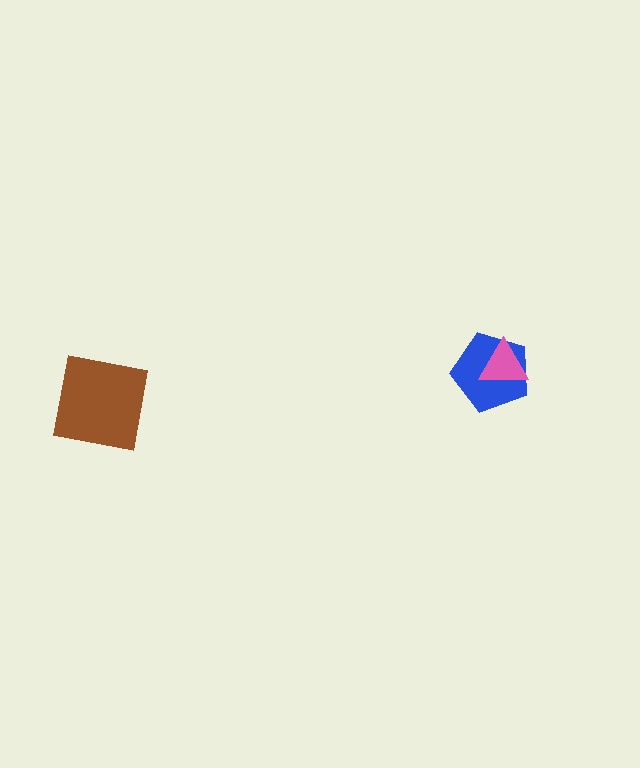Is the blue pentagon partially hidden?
Yes, it is partially covered by another shape.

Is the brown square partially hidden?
No, no other shape covers it.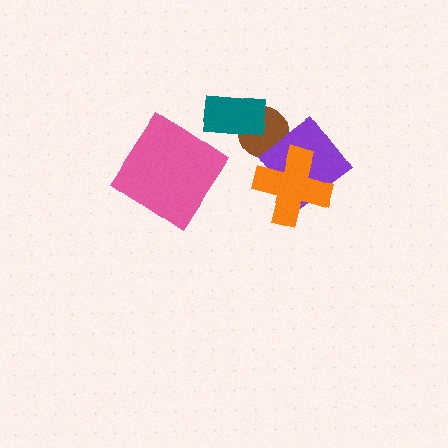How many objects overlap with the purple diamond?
2 objects overlap with the purple diamond.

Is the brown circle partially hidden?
Yes, it is partially covered by another shape.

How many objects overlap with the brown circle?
2 objects overlap with the brown circle.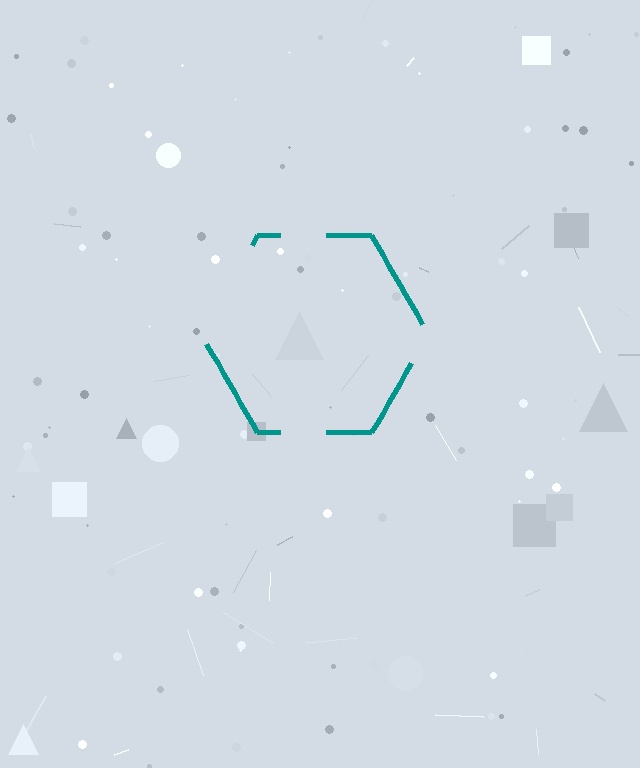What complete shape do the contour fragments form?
The contour fragments form a hexagon.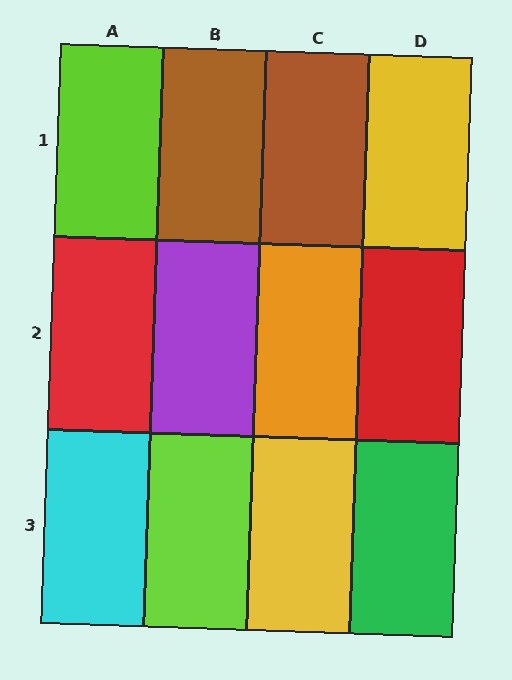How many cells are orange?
1 cell is orange.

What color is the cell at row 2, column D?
Red.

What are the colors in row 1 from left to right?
Lime, brown, brown, yellow.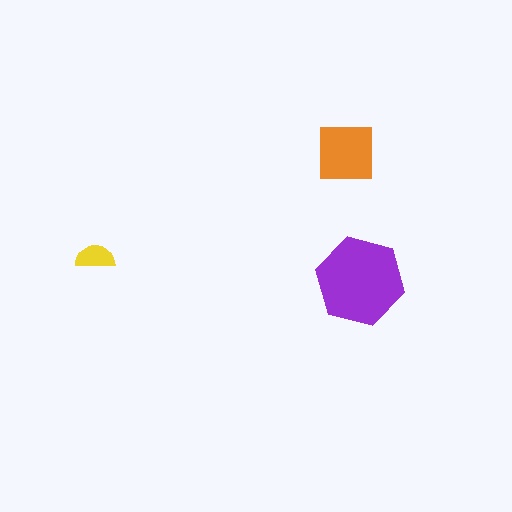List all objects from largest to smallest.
The purple hexagon, the orange square, the yellow semicircle.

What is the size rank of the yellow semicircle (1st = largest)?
3rd.